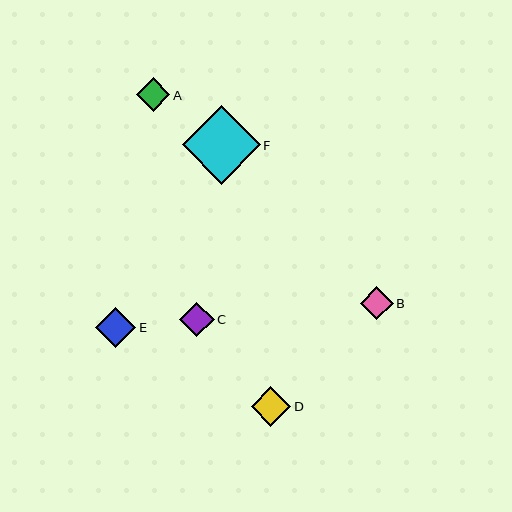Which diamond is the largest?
Diamond F is the largest with a size of approximately 78 pixels.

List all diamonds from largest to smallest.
From largest to smallest: F, E, D, C, A, B.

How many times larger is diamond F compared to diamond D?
Diamond F is approximately 2.0 times the size of diamond D.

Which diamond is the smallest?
Diamond B is the smallest with a size of approximately 33 pixels.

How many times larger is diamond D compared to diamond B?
Diamond D is approximately 1.2 times the size of diamond B.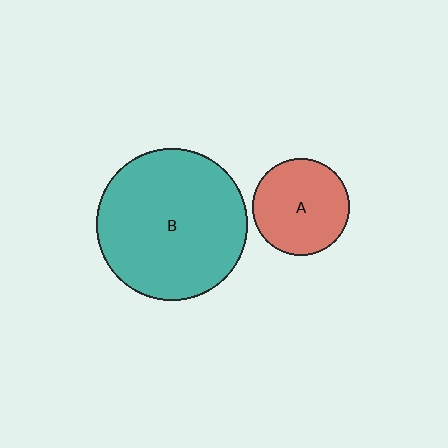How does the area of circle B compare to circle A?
Approximately 2.4 times.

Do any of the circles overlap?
No, none of the circles overlap.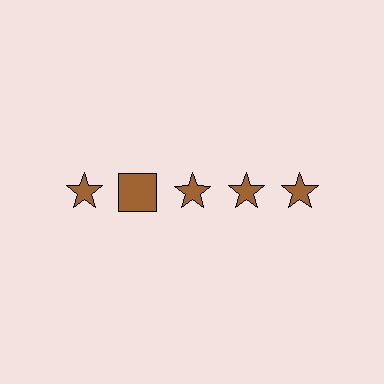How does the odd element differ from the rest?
It has a different shape: square instead of star.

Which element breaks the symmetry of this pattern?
The brown square in the top row, second from left column breaks the symmetry. All other shapes are brown stars.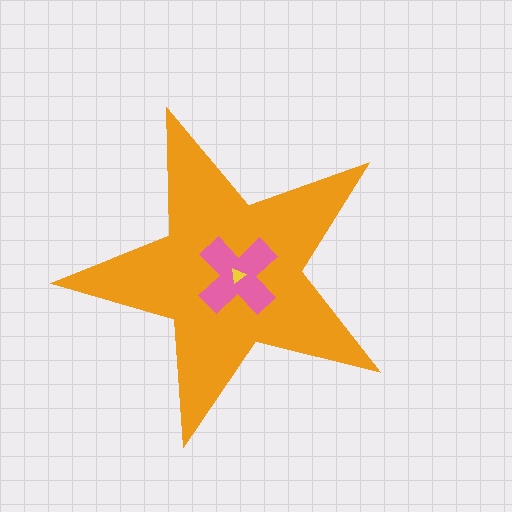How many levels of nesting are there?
3.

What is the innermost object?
The yellow triangle.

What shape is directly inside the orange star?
The pink cross.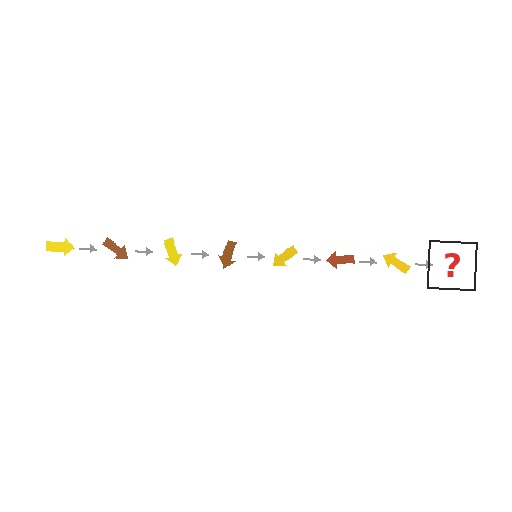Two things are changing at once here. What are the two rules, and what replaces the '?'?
The two rules are that it rotates 35 degrees each step and the color cycles through yellow and brown. The '?' should be a brown arrow, rotated 245 degrees from the start.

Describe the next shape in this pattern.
It should be a brown arrow, rotated 245 degrees from the start.